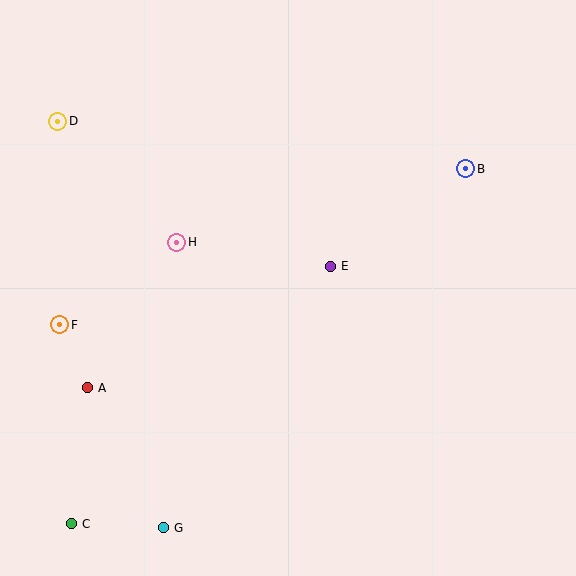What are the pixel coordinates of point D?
Point D is at (58, 121).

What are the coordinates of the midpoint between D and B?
The midpoint between D and B is at (262, 145).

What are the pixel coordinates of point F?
Point F is at (60, 325).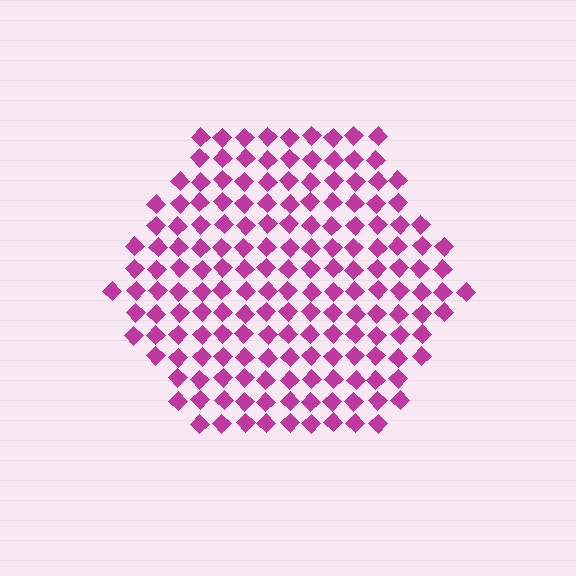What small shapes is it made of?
It is made of small diamonds.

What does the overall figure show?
The overall figure shows a hexagon.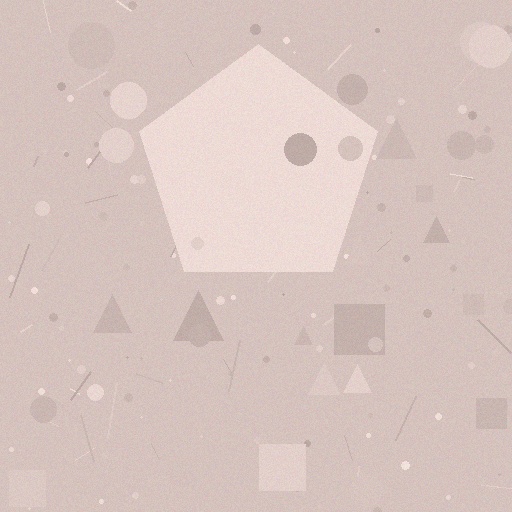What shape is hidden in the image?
A pentagon is hidden in the image.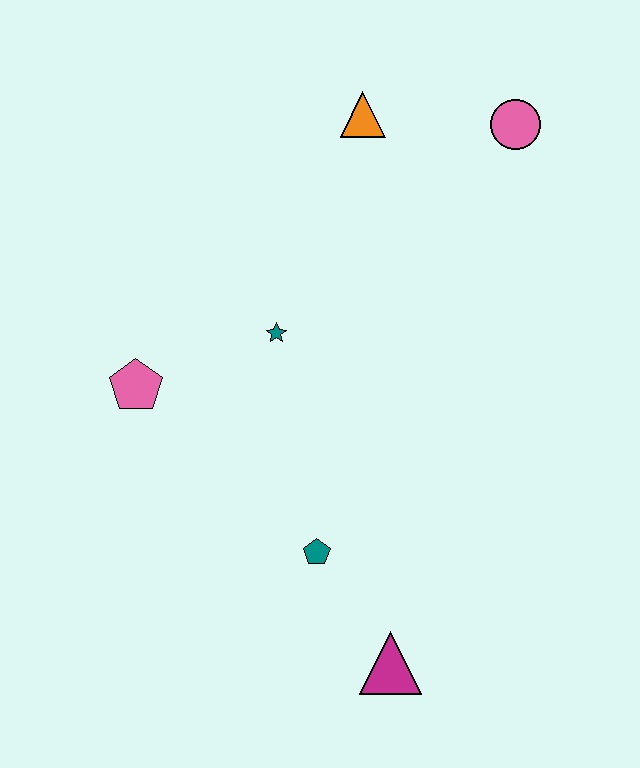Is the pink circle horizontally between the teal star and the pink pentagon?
No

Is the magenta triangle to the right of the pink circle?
No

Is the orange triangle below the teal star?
No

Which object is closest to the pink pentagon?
The teal star is closest to the pink pentagon.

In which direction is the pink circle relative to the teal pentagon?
The pink circle is above the teal pentagon.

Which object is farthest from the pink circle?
The magenta triangle is farthest from the pink circle.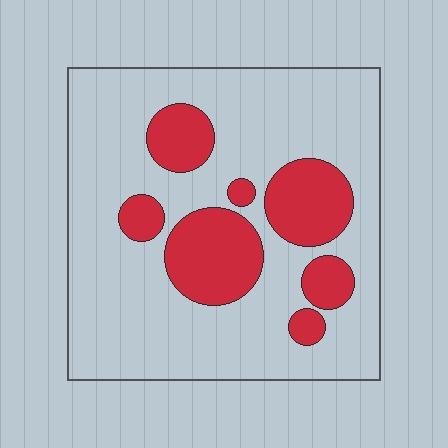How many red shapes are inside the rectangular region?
7.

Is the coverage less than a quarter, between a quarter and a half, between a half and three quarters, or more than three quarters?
Less than a quarter.